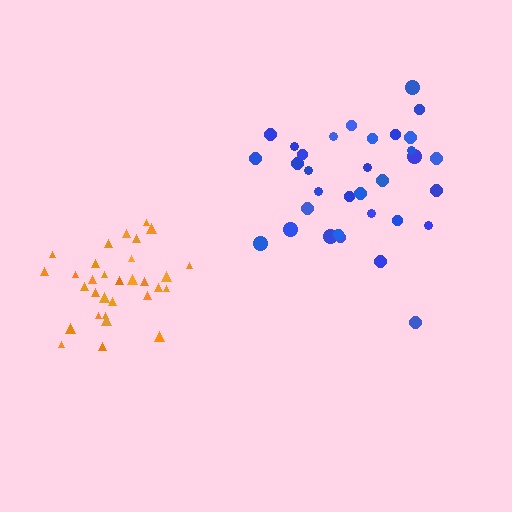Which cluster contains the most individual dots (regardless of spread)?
Blue (33).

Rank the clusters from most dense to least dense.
orange, blue.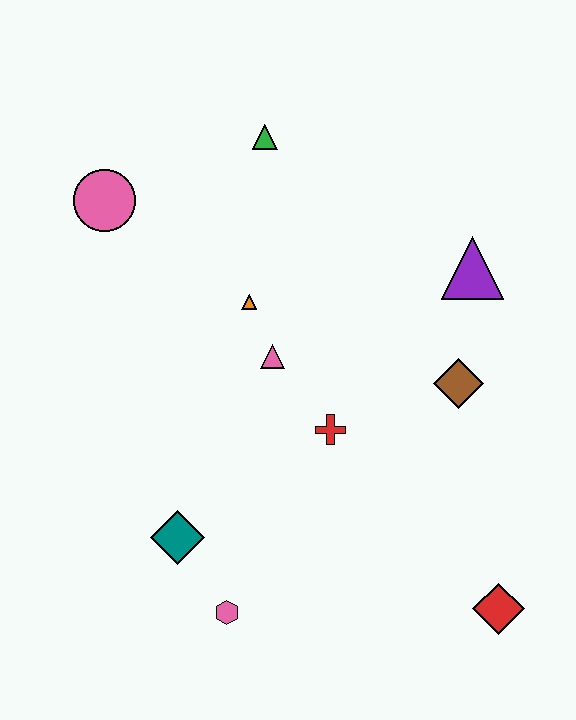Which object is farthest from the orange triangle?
The red diamond is farthest from the orange triangle.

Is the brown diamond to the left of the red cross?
No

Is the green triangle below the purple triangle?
No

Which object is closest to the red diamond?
The brown diamond is closest to the red diamond.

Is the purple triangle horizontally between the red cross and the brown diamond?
No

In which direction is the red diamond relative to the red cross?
The red diamond is below the red cross.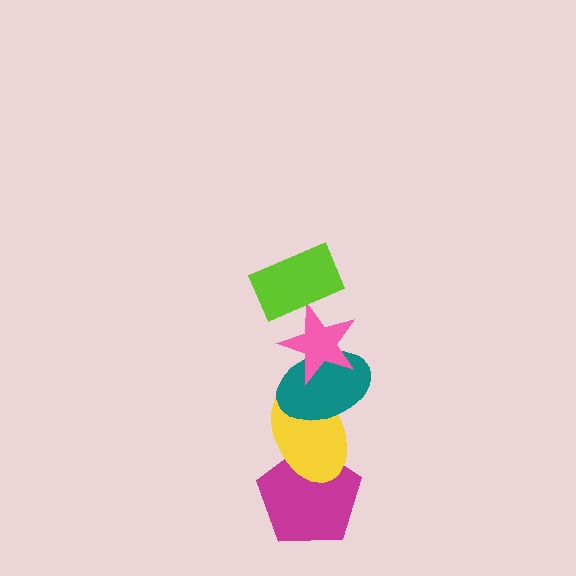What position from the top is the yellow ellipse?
The yellow ellipse is 4th from the top.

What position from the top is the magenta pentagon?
The magenta pentagon is 5th from the top.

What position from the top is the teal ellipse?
The teal ellipse is 3rd from the top.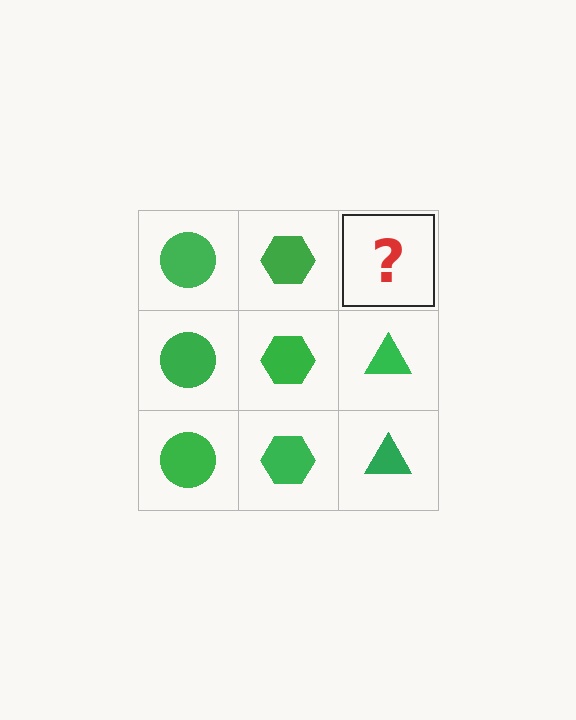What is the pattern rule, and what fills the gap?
The rule is that each column has a consistent shape. The gap should be filled with a green triangle.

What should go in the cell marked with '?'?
The missing cell should contain a green triangle.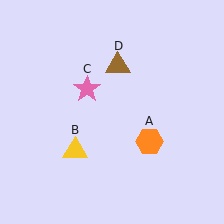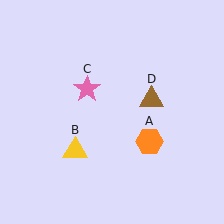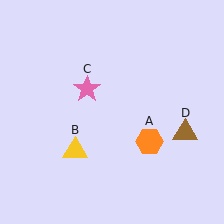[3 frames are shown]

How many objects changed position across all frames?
1 object changed position: brown triangle (object D).